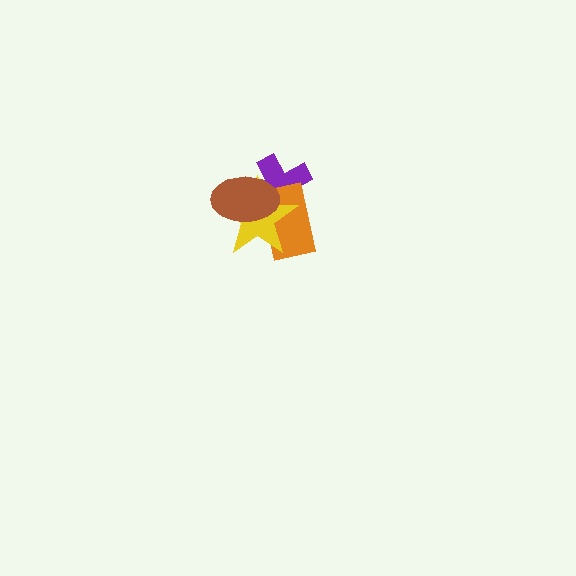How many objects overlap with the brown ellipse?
3 objects overlap with the brown ellipse.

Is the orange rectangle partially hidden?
Yes, it is partially covered by another shape.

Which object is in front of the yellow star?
The brown ellipse is in front of the yellow star.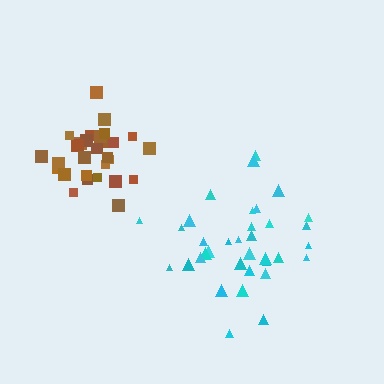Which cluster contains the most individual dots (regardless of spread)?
Cyan (35).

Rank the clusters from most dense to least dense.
brown, cyan.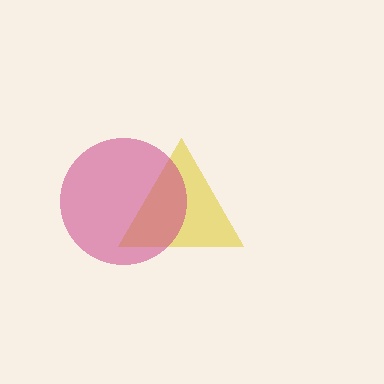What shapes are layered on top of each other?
The layered shapes are: a yellow triangle, a magenta circle.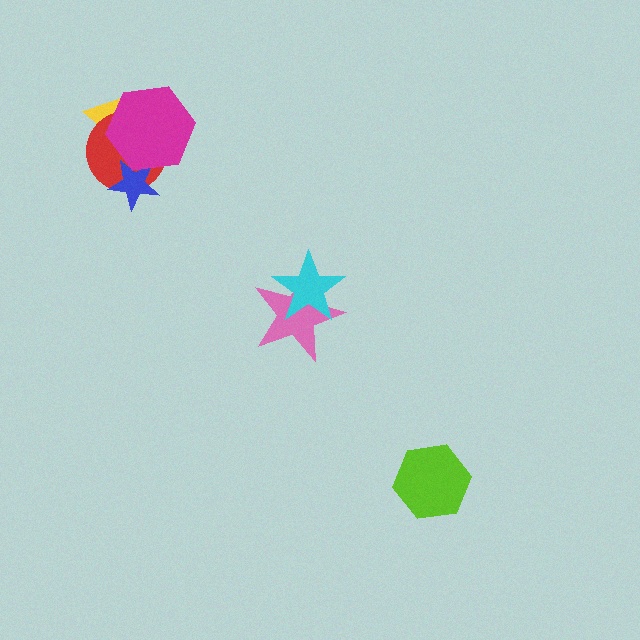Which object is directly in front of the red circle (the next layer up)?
The blue star is directly in front of the red circle.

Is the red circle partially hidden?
Yes, it is partially covered by another shape.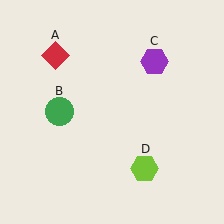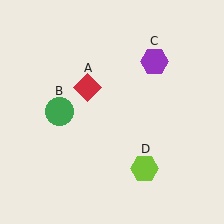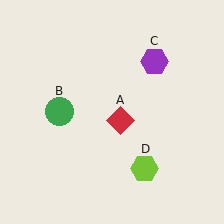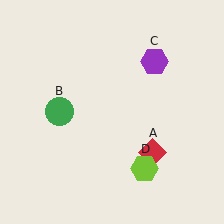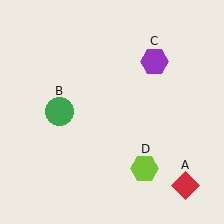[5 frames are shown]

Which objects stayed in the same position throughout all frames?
Green circle (object B) and purple hexagon (object C) and lime hexagon (object D) remained stationary.